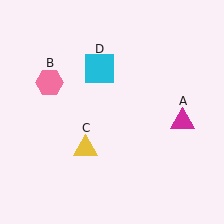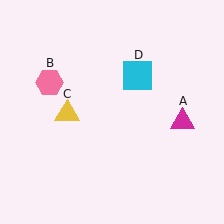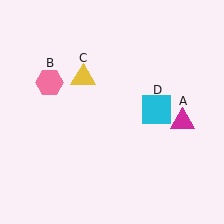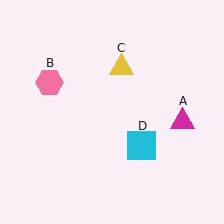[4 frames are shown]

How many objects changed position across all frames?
2 objects changed position: yellow triangle (object C), cyan square (object D).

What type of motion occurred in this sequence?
The yellow triangle (object C), cyan square (object D) rotated clockwise around the center of the scene.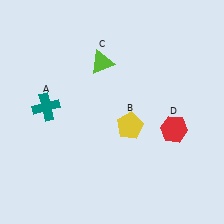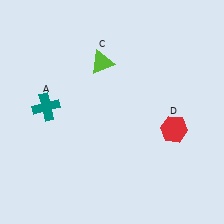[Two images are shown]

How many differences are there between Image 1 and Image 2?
There is 1 difference between the two images.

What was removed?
The yellow pentagon (B) was removed in Image 2.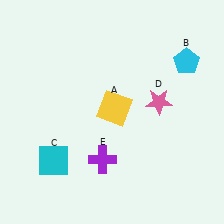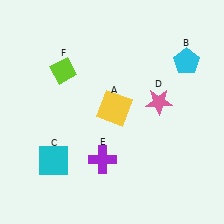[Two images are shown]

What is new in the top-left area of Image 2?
A lime diamond (F) was added in the top-left area of Image 2.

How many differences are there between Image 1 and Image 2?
There is 1 difference between the two images.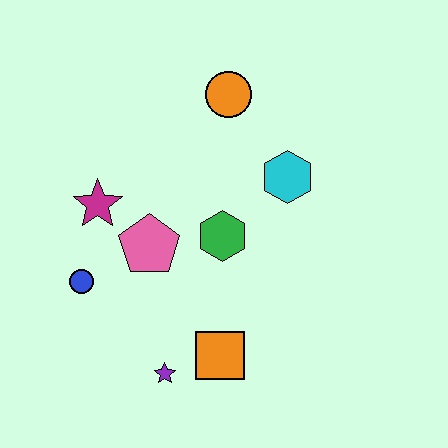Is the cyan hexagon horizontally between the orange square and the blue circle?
No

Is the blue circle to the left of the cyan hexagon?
Yes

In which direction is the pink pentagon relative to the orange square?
The pink pentagon is above the orange square.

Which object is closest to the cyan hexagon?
The green hexagon is closest to the cyan hexagon.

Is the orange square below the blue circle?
Yes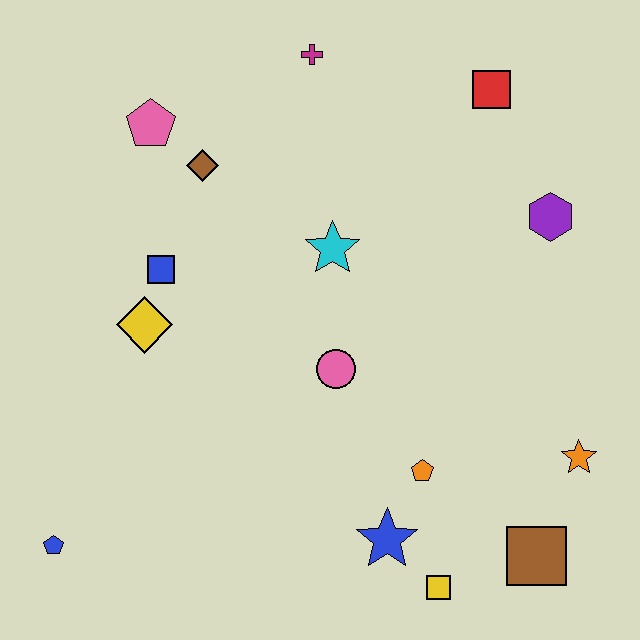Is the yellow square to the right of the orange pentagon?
Yes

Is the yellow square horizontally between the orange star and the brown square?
No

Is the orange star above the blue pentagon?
Yes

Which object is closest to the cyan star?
The pink circle is closest to the cyan star.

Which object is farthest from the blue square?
The brown square is farthest from the blue square.